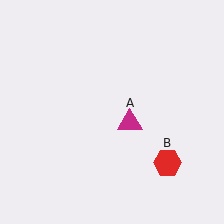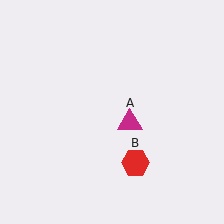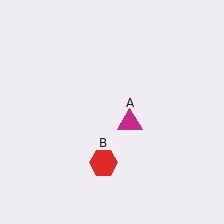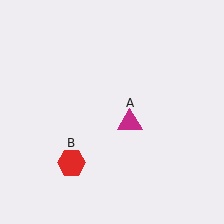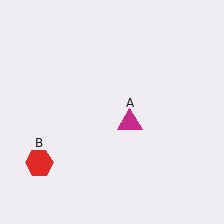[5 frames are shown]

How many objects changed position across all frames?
1 object changed position: red hexagon (object B).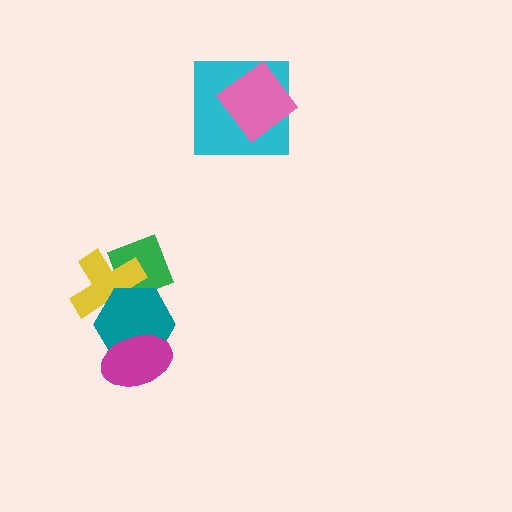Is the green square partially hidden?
Yes, it is partially covered by another shape.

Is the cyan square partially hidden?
Yes, it is partially covered by another shape.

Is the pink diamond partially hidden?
No, no other shape covers it.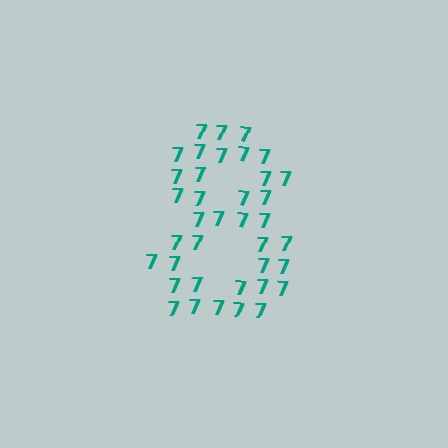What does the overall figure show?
The overall figure shows the digit 8.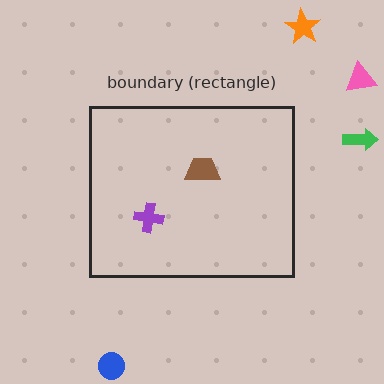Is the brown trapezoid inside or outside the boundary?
Inside.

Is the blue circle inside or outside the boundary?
Outside.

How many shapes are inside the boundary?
2 inside, 4 outside.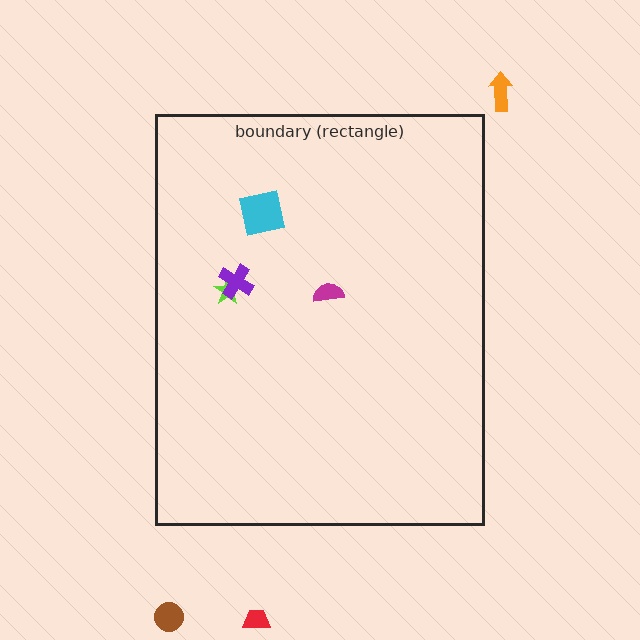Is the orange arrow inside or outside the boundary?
Outside.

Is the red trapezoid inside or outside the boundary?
Outside.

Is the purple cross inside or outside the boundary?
Inside.